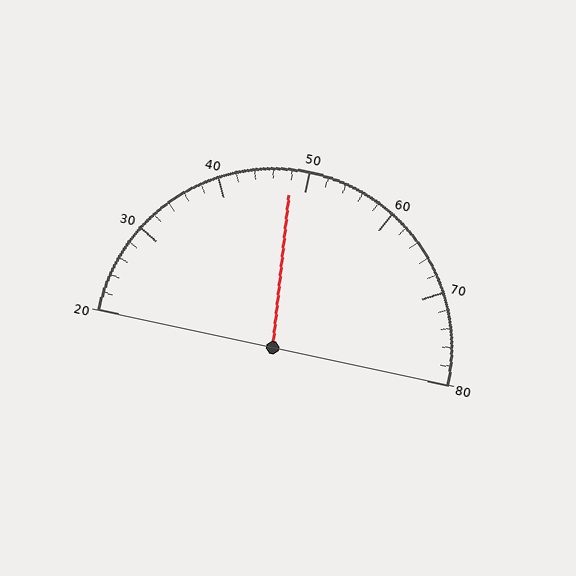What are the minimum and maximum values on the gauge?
The gauge ranges from 20 to 80.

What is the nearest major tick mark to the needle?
The nearest major tick mark is 50.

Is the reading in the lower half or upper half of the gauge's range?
The reading is in the lower half of the range (20 to 80).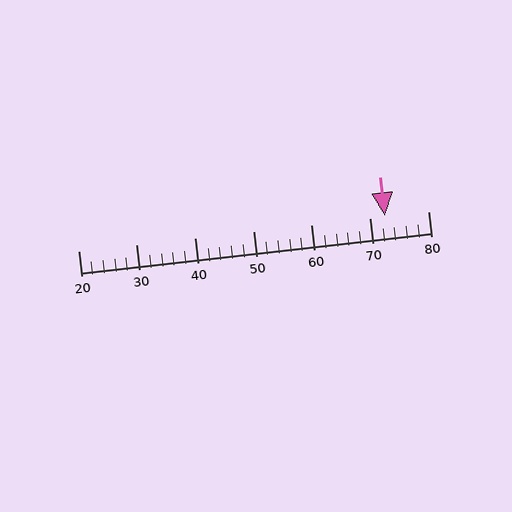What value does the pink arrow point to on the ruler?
The pink arrow points to approximately 73.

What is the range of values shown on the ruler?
The ruler shows values from 20 to 80.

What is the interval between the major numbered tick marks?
The major tick marks are spaced 10 units apart.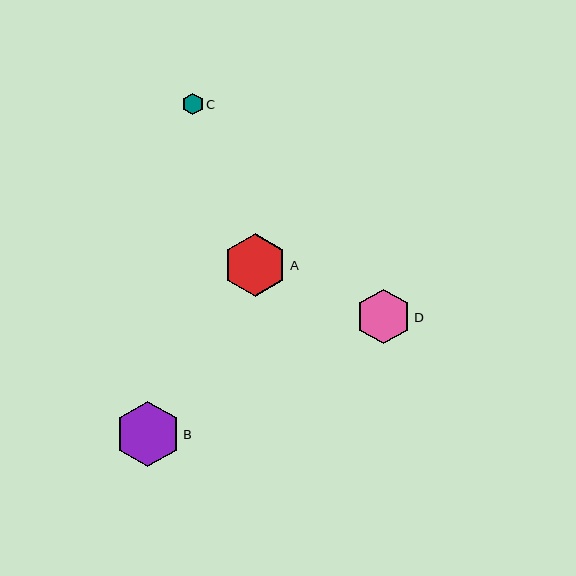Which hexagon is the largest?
Hexagon B is the largest with a size of approximately 65 pixels.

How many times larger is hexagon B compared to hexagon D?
Hexagon B is approximately 1.2 times the size of hexagon D.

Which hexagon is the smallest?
Hexagon C is the smallest with a size of approximately 21 pixels.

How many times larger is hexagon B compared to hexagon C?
Hexagon B is approximately 3.1 times the size of hexagon C.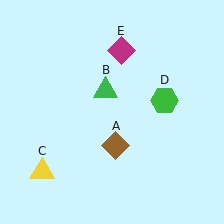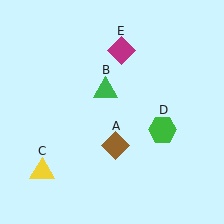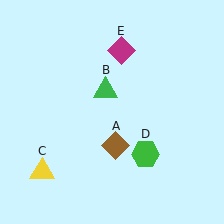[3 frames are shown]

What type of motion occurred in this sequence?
The green hexagon (object D) rotated clockwise around the center of the scene.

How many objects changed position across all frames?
1 object changed position: green hexagon (object D).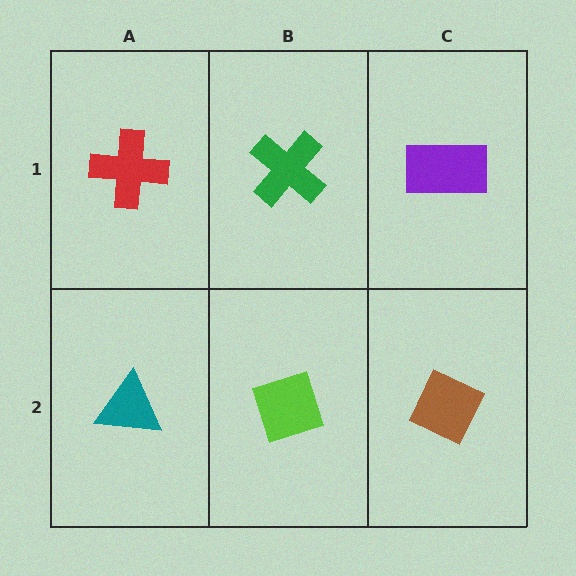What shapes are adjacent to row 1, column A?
A teal triangle (row 2, column A), a green cross (row 1, column B).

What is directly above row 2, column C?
A purple rectangle.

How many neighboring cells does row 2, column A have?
2.